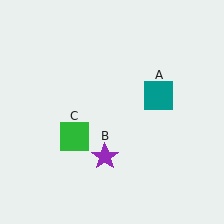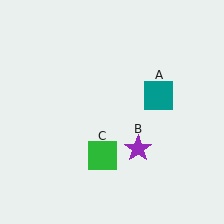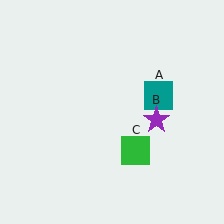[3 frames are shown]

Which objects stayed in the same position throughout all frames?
Teal square (object A) remained stationary.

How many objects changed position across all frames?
2 objects changed position: purple star (object B), green square (object C).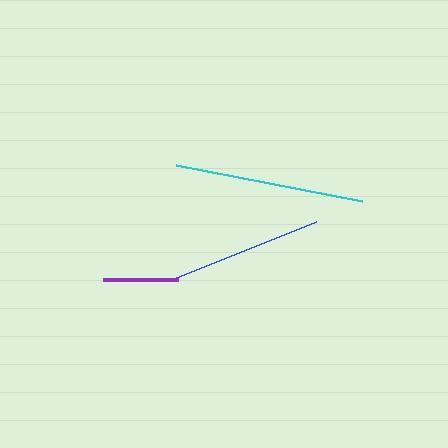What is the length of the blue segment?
The blue segment is approximately 158 pixels long.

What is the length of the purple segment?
The purple segment is approximately 75 pixels long.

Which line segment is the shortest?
The purple line is the shortest at approximately 75 pixels.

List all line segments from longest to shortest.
From longest to shortest: cyan, blue, purple.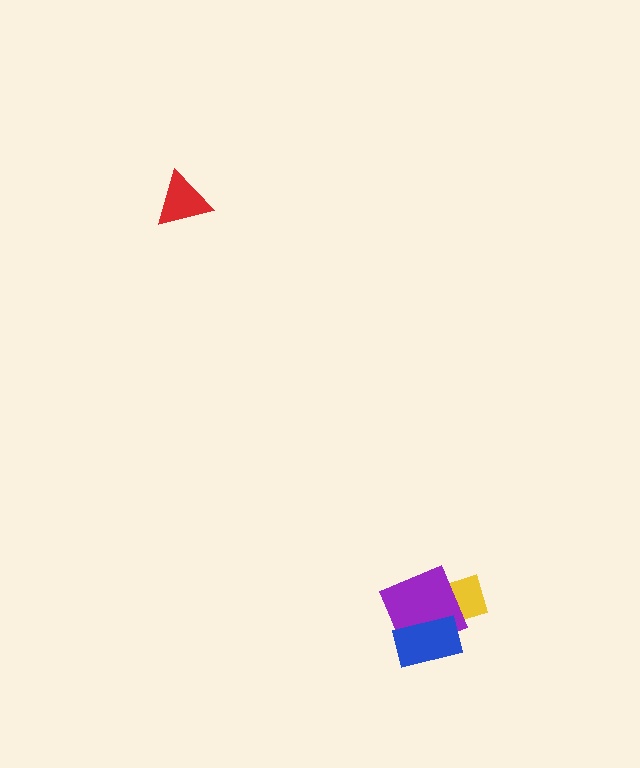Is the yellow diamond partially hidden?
Yes, it is partially covered by another shape.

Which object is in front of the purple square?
The blue rectangle is in front of the purple square.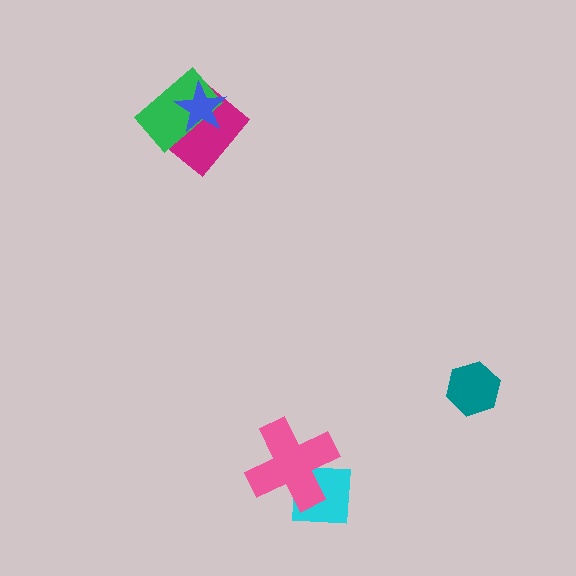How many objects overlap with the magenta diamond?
2 objects overlap with the magenta diamond.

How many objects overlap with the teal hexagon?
0 objects overlap with the teal hexagon.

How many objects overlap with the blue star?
2 objects overlap with the blue star.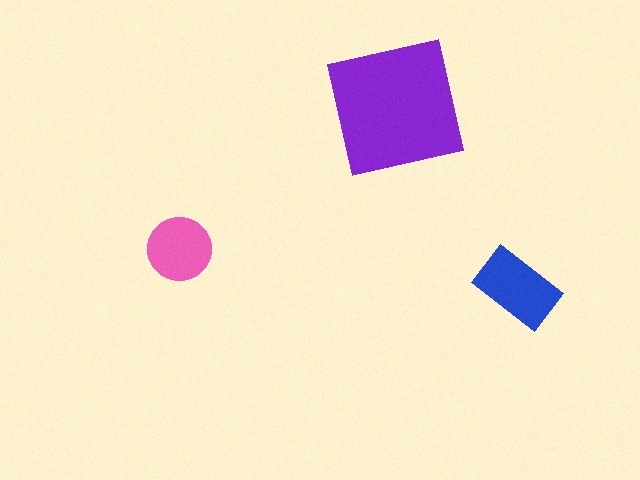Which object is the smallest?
The pink circle.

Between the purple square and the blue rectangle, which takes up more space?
The purple square.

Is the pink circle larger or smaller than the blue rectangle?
Smaller.